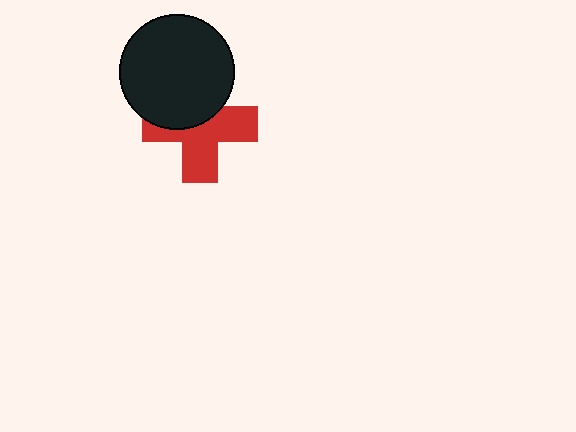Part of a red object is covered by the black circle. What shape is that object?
It is a cross.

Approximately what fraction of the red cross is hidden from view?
Roughly 42% of the red cross is hidden behind the black circle.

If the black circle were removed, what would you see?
You would see the complete red cross.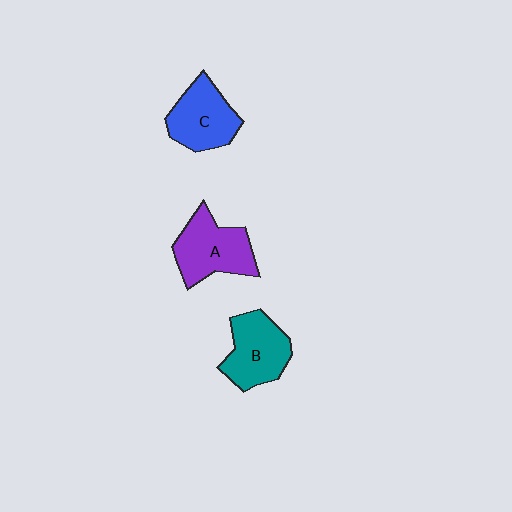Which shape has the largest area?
Shape A (purple).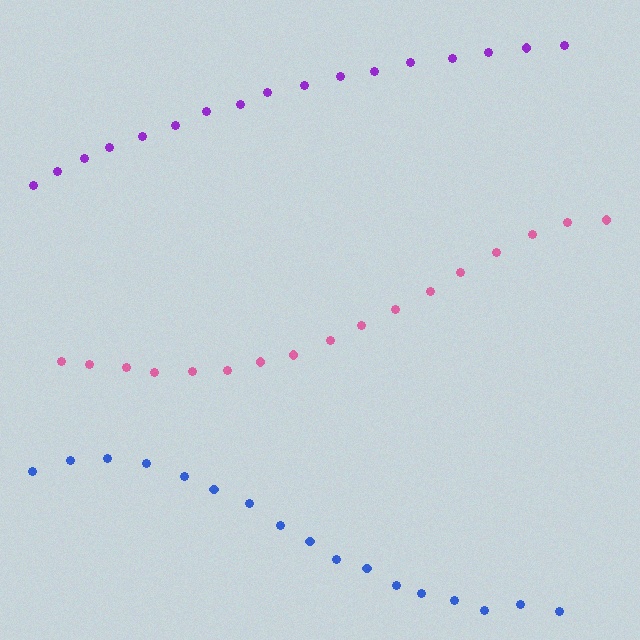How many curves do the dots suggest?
There are 3 distinct paths.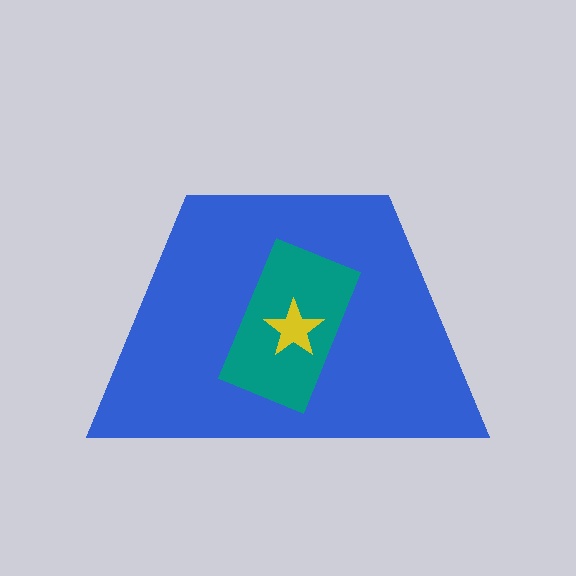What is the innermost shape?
The yellow star.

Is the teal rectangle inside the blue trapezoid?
Yes.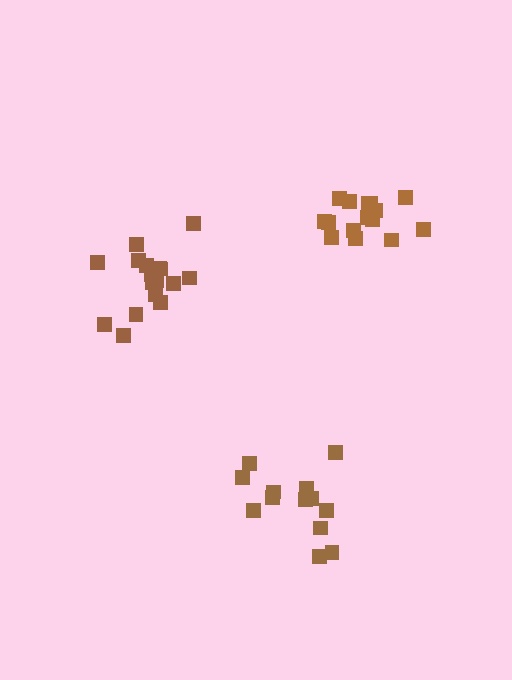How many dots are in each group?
Group 1: 15 dots, Group 2: 17 dots, Group 3: 13 dots (45 total).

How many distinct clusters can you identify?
There are 3 distinct clusters.